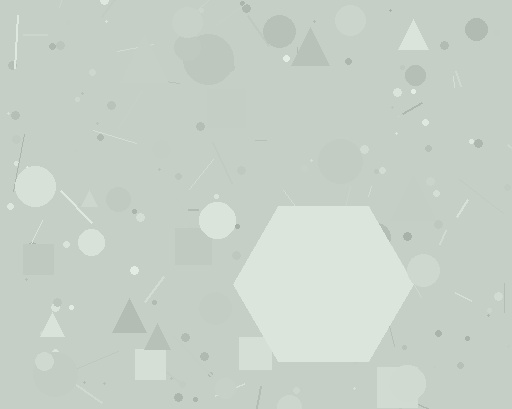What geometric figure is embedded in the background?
A hexagon is embedded in the background.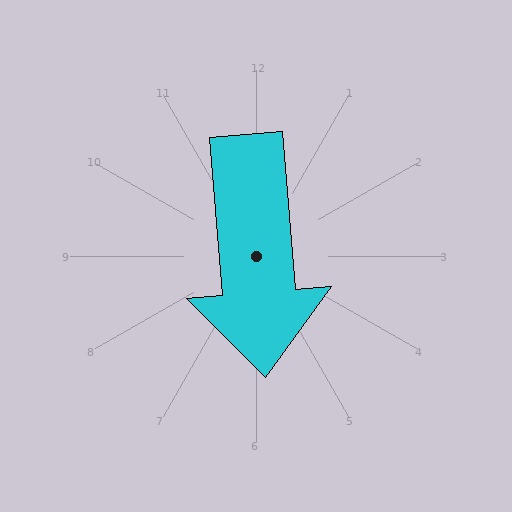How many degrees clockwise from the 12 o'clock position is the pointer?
Approximately 175 degrees.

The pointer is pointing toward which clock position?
Roughly 6 o'clock.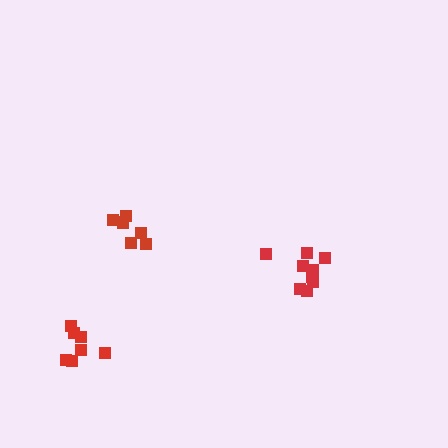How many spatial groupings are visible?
There are 3 spatial groupings.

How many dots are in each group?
Group 1: 10 dots, Group 2: 7 dots, Group 3: 6 dots (23 total).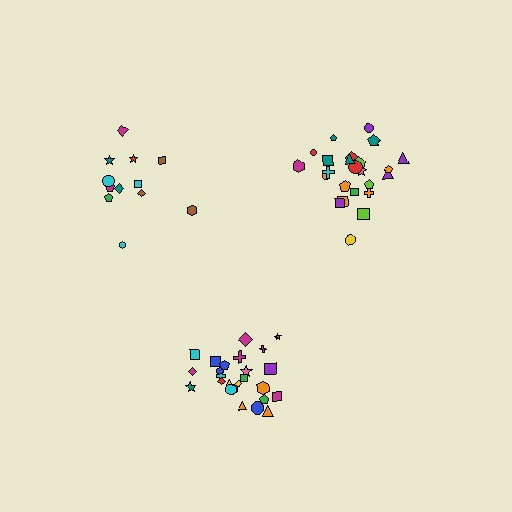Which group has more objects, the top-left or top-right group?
The top-right group.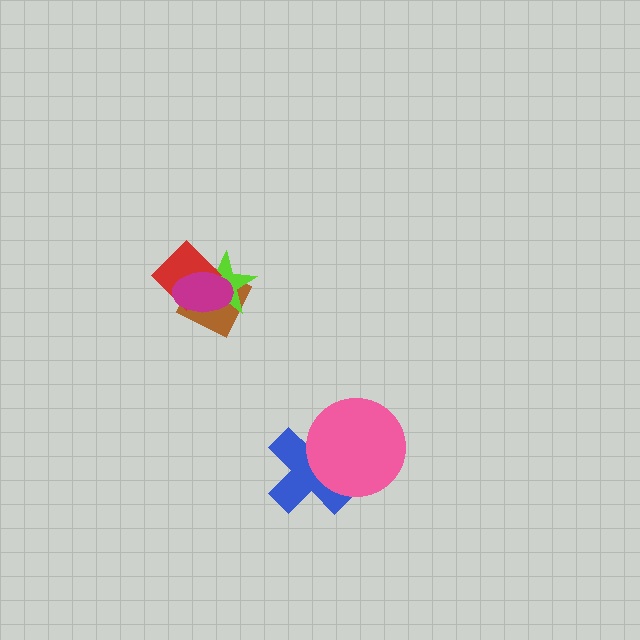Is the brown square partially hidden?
Yes, it is partially covered by another shape.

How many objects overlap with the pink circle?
1 object overlaps with the pink circle.